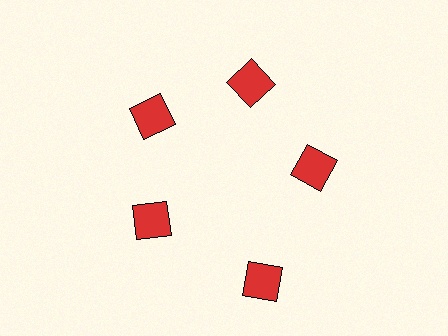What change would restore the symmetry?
The symmetry would be restored by moving it inward, back onto the ring so that all 5 diamonds sit at equal angles and equal distance from the center.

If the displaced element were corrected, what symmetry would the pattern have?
It would have 5-fold rotational symmetry — the pattern would map onto itself every 72 degrees.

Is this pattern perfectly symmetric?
No. The 5 red diamonds are arranged in a ring, but one element near the 5 o'clock position is pushed outward from the center, breaking the 5-fold rotational symmetry.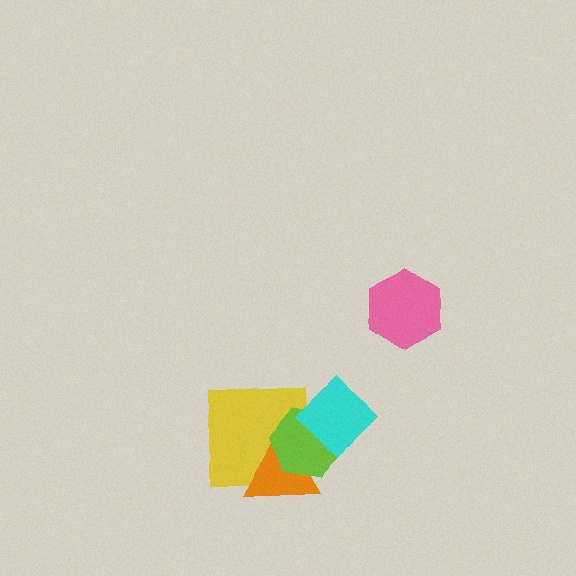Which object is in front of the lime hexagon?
The cyan diamond is in front of the lime hexagon.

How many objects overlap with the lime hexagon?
3 objects overlap with the lime hexagon.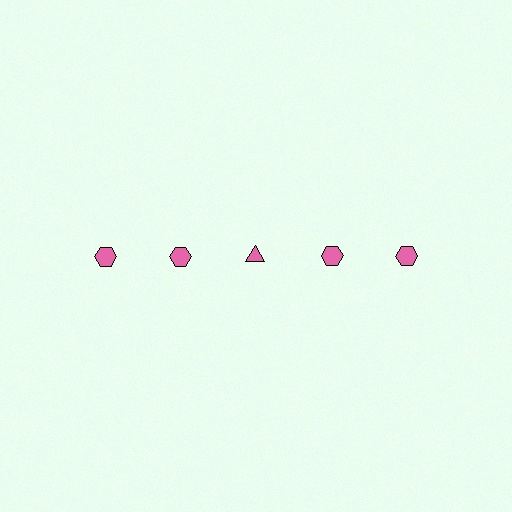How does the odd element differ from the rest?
It has a different shape: triangle instead of hexagon.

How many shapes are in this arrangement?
There are 5 shapes arranged in a grid pattern.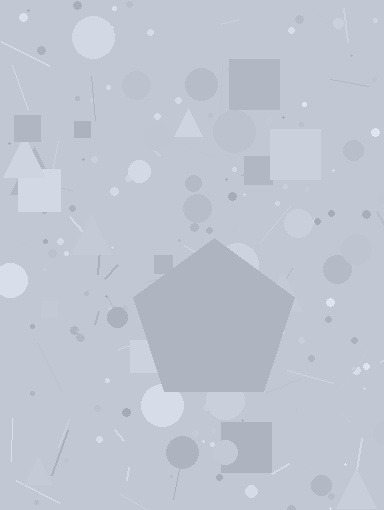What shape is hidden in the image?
A pentagon is hidden in the image.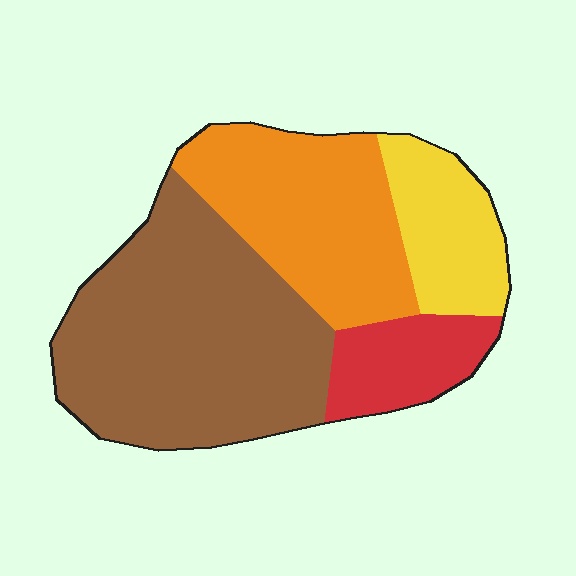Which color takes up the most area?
Brown, at roughly 45%.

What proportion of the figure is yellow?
Yellow takes up about one eighth (1/8) of the figure.